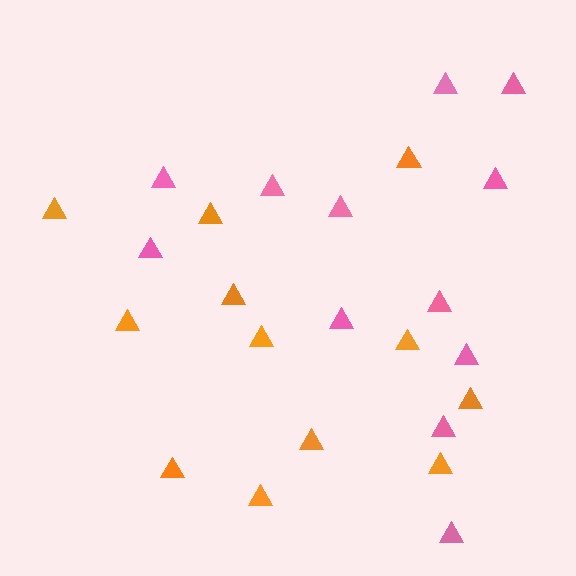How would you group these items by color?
There are 2 groups: one group of orange triangles (12) and one group of pink triangles (12).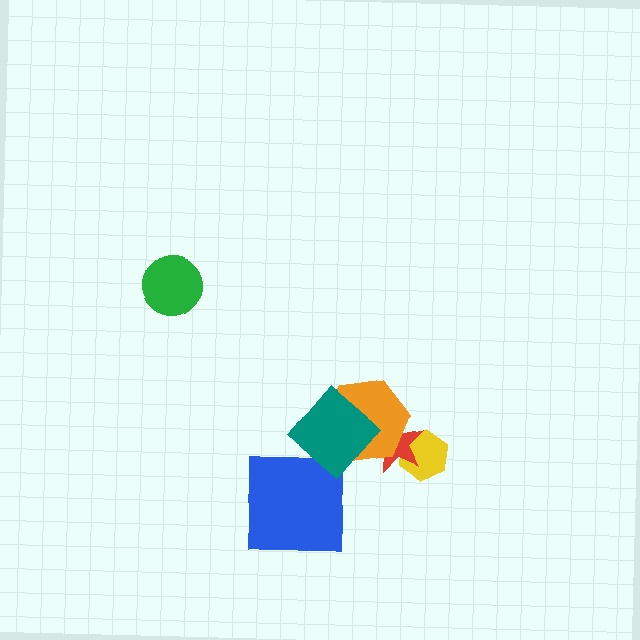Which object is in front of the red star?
The orange hexagon is in front of the red star.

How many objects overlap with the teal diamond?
1 object overlaps with the teal diamond.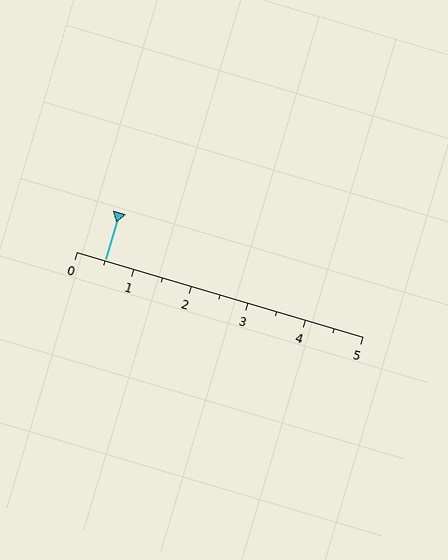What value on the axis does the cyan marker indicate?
The marker indicates approximately 0.5.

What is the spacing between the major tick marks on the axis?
The major ticks are spaced 1 apart.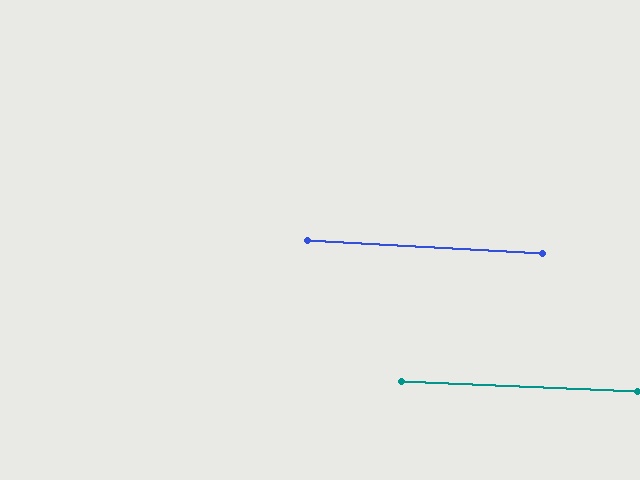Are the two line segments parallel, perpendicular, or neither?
Parallel — their directions differ by only 0.8°.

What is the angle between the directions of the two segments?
Approximately 1 degree.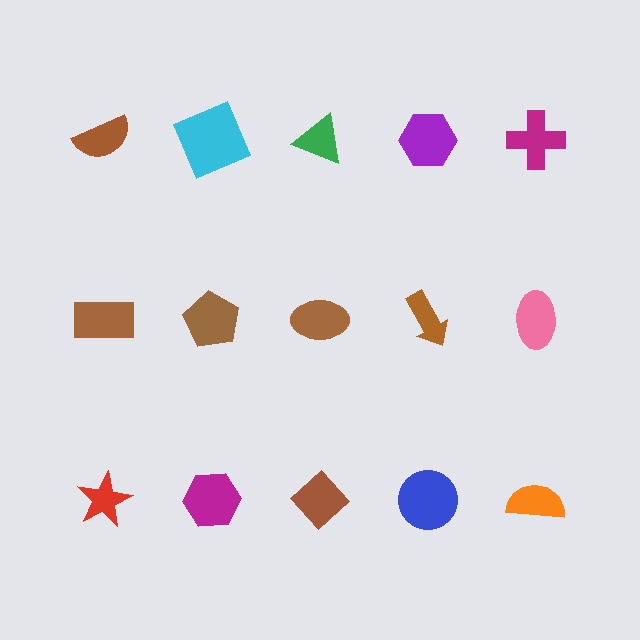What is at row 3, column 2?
A magenta hexagon.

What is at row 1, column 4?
A purple hexagon.